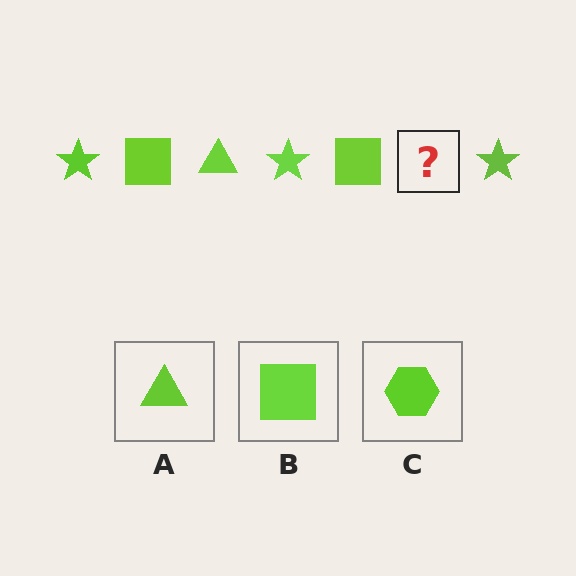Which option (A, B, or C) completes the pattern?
A.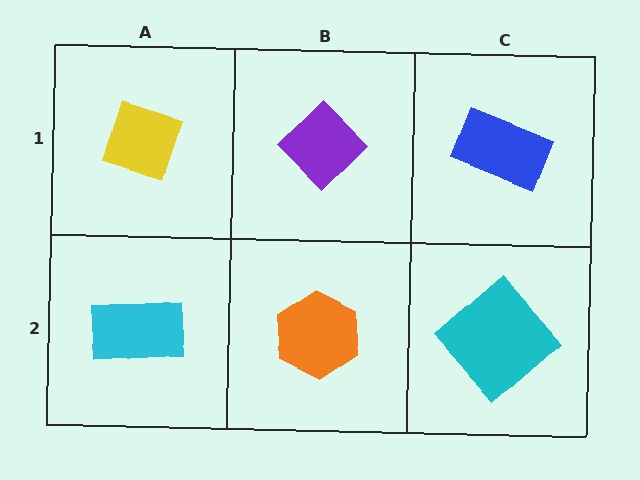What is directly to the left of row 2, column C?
An orange hexagon.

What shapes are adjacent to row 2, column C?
A blue rectangle (row 1, column C), an orange hexagon (row 2, column B).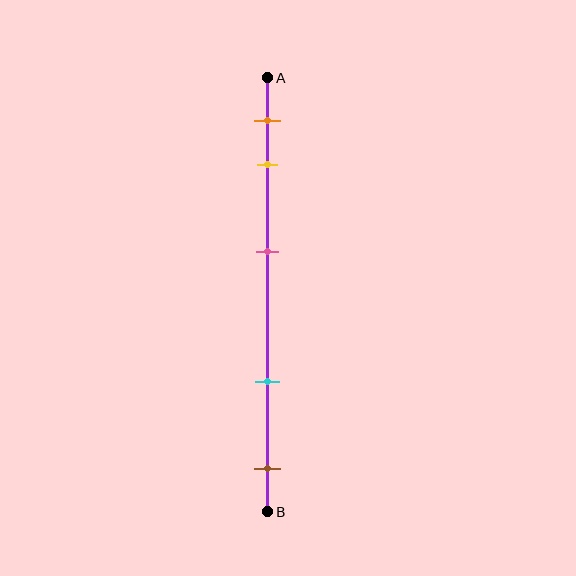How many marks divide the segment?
There are 5 marks dividing the segment.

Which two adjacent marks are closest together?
The orange and yellow marks are the closest adjacent pair.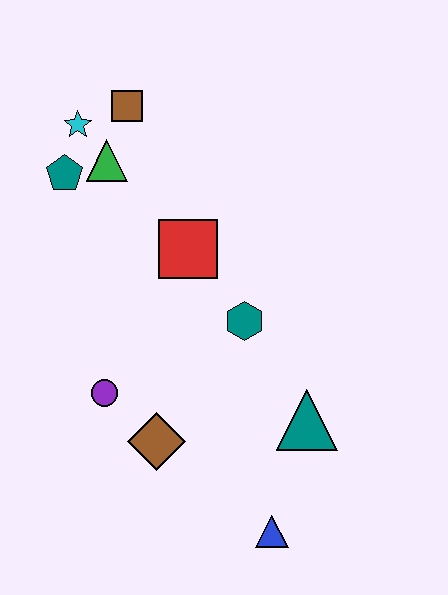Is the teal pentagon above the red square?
Yes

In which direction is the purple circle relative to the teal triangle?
The purple circle is to the left of the teal triangle.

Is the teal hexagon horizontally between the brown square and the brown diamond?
No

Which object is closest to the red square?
The teal hexagon is closest to the red square.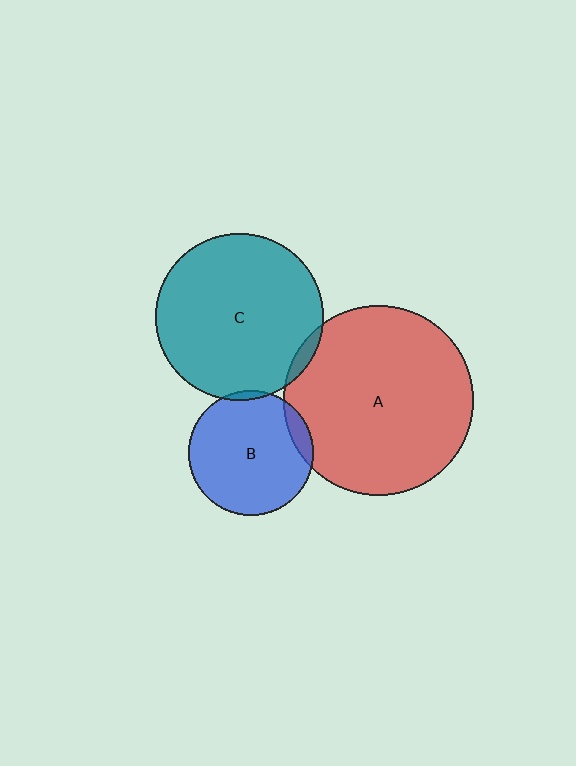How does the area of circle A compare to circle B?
Approximately 2.3 times.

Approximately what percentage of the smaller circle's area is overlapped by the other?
Approximately 5%.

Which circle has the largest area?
Circle A (red).